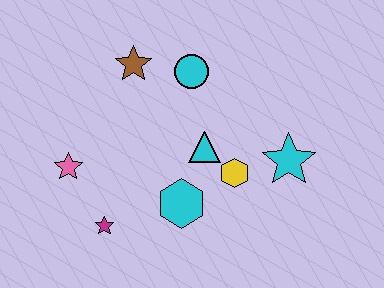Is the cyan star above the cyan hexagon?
Yes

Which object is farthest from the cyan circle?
The magenta star is farthest from the cyan circle.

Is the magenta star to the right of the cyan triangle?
No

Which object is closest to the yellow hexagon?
The cyan triangle is closest to the yellow hexagon.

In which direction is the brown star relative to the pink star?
The brown star is above the pink star.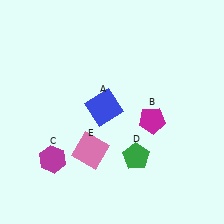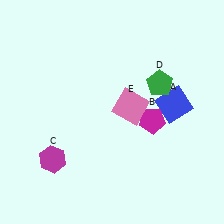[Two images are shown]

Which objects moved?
The objects that moved are: the blue square (A), the green pentagon (D), the pink square (E).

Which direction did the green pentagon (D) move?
The green pentagon (D) moved up.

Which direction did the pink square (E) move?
The pink square (E) moved up.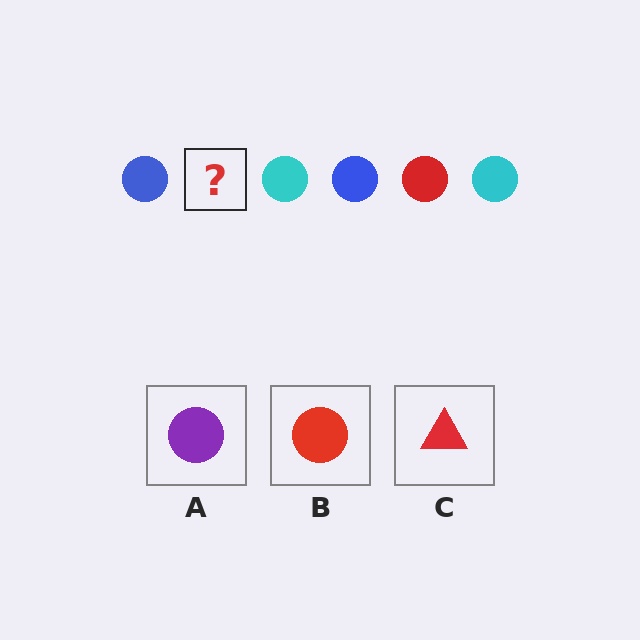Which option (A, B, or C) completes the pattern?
B.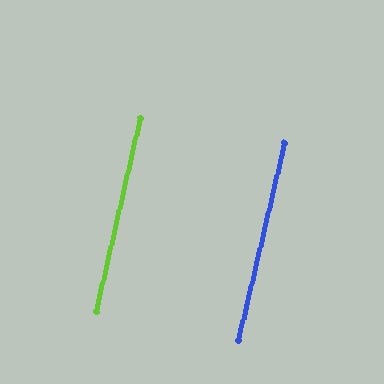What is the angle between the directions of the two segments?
Approximately 0 degrees.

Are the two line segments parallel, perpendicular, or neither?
Parallel — their directions differ by only 0.4°.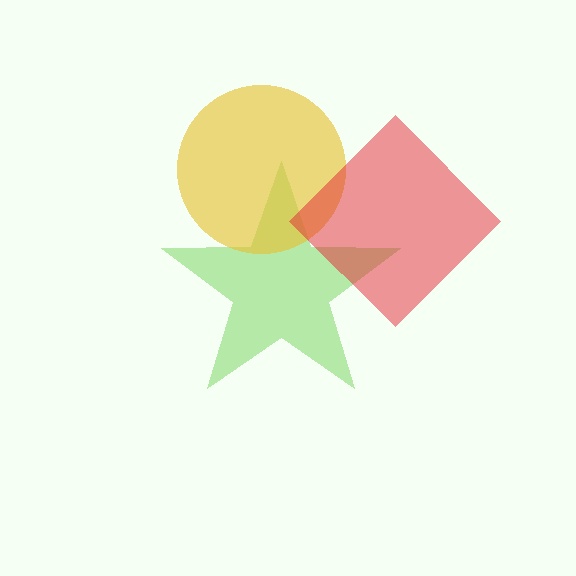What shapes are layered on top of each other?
The layered shapes are: a lime star, a yellow circle, a red diamond.